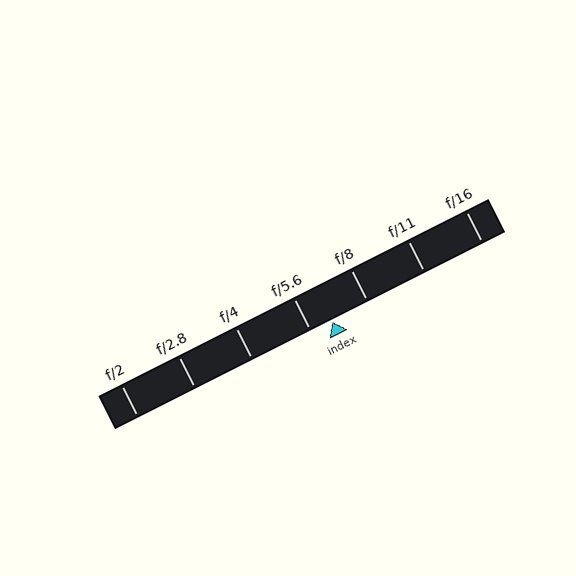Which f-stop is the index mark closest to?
The index mark is closest to f/5.6.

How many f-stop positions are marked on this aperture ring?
There are 7 f-stop positions marked.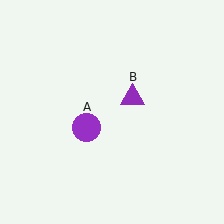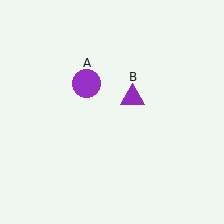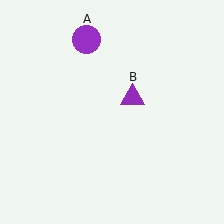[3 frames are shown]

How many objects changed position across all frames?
1 object changed position: purple circle (object A).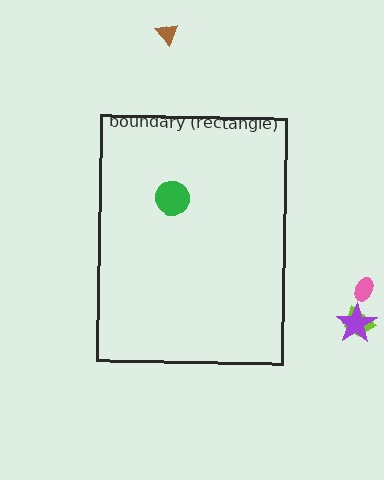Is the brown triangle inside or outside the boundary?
Outside.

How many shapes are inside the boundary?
1 inside, 4 outside.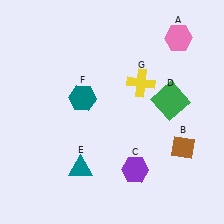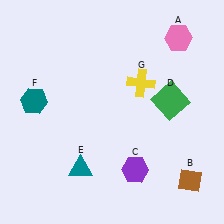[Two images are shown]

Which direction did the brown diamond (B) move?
The brown diamond (B) moved down.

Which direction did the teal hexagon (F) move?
The teal hexagon (F) moved left.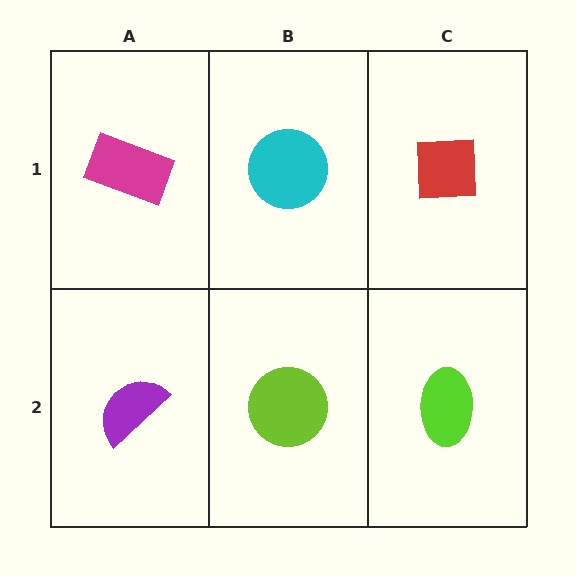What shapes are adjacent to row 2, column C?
A red square (row 1, column C), a lime circle (row 2, column B).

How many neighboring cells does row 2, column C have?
2.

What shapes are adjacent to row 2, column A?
A magenta rectangle (row 1, column A), a lime circle (row 2, column B).